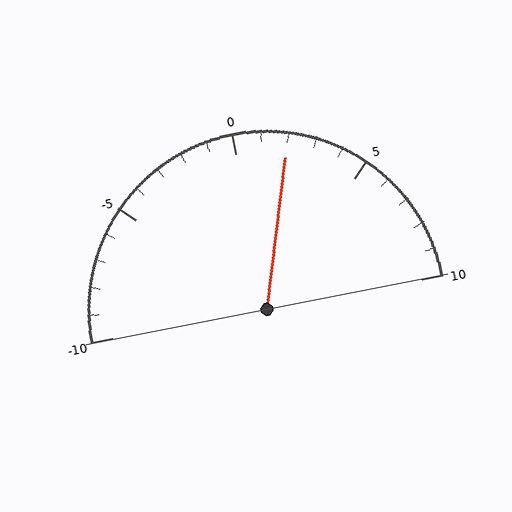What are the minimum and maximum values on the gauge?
The gauge ranges from -10 to 10.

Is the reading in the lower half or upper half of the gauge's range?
The reading is in the upper half of the range (-10 to 10).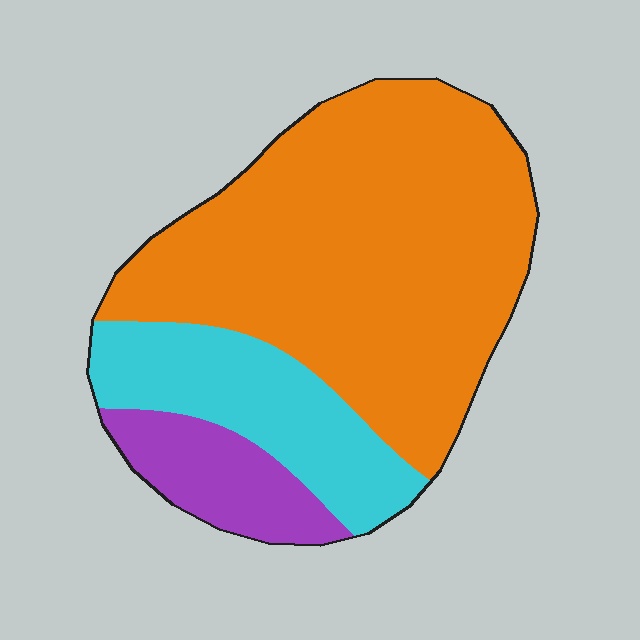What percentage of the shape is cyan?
Cyan takes up about one fifth (1/5) of the shape.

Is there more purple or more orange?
Orange.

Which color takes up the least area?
Purple, at roughly 10%.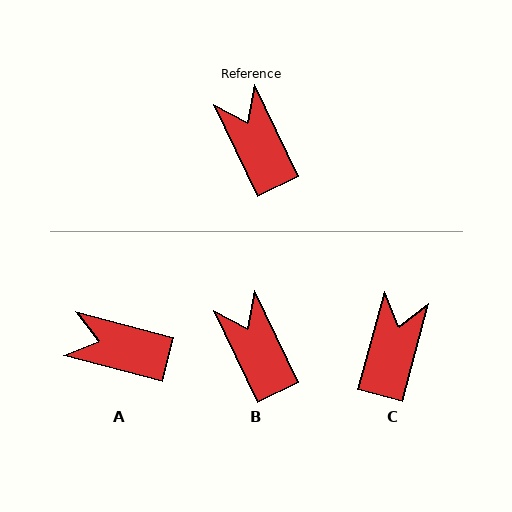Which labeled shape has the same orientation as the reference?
B.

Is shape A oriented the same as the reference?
No, it is off by about 49 degrees.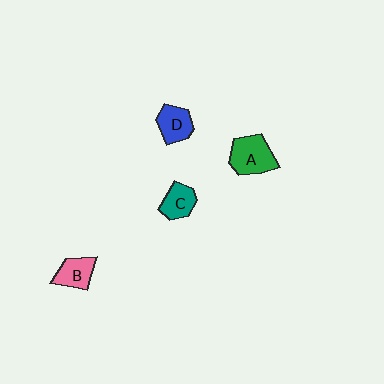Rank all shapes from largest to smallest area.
From largest to smallest: A (green), D (blue), B (pink), C (teal).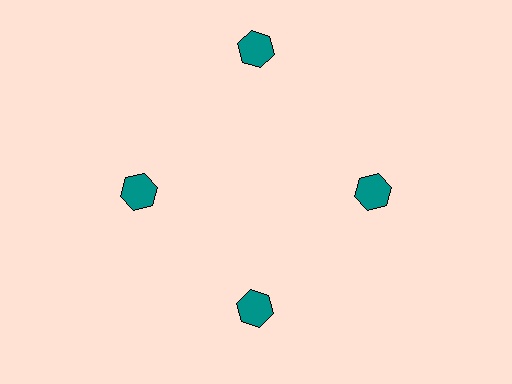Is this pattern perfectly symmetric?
No. The 4 teal hexagons are arranged in a ring, but one element near the 12 o'clock position is pushed outward from the center, breaking the 4-fold rotational symmetry.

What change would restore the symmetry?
The symmetry would be restored by moving it inward, back onto the ring so that all 4 hexagons sit at equal angles and equal distance from the center.